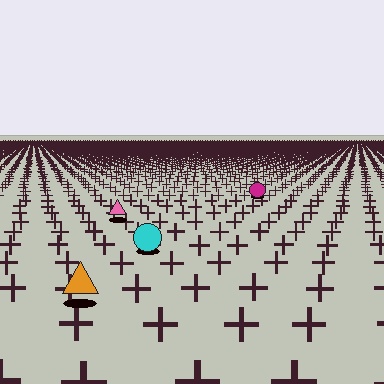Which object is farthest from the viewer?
The magenta circle is farthest from the viewer. It appears smaller and the ground texture around it is denser.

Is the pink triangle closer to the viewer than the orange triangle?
No. The orange triangle is closer — you can tell from the texture gradient: the ground texture is coarser near it.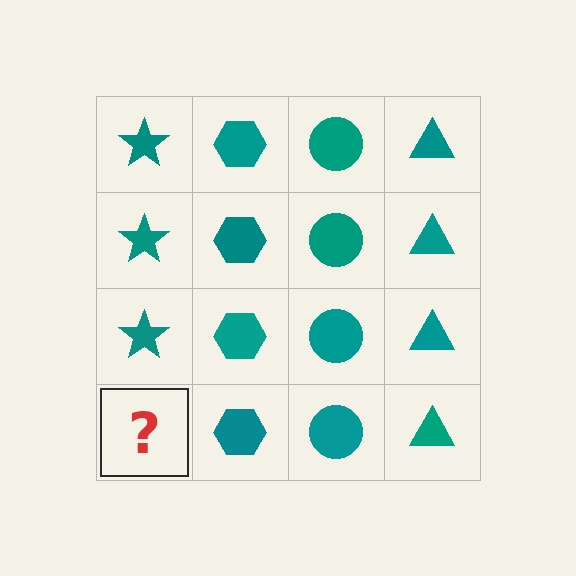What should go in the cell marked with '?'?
The missing cell should contain a teal star.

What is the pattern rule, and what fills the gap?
The rule is that each column has a consistent shape. The gap should be filled with a teal star.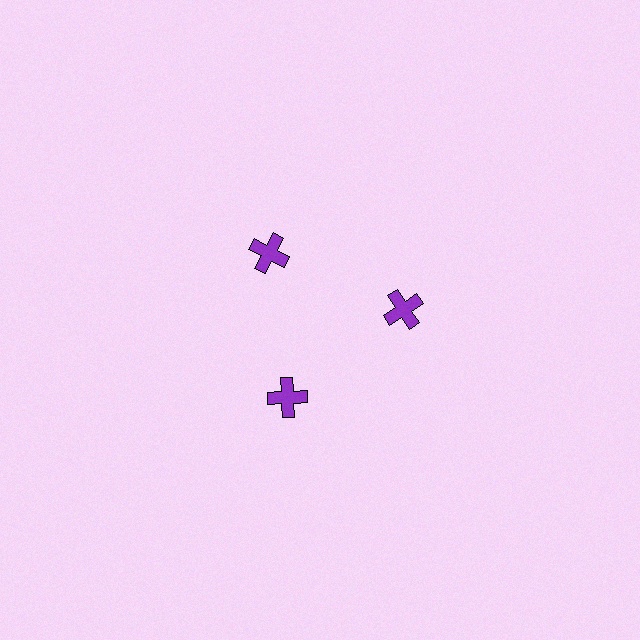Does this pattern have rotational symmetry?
Yes, this pattern has 3-fold rotational symmetry. It looks the same after rotating 120 degrees around the center.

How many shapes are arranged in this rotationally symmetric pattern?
There are 3 shapes, arranged in 3 groups of 1.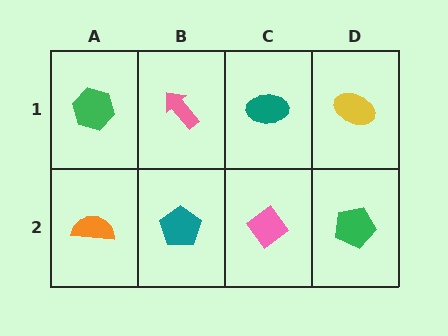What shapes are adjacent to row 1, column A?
An orange semicircle (row 2, column A), a pink arrow (row 1, column B).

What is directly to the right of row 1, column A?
A pink arrow.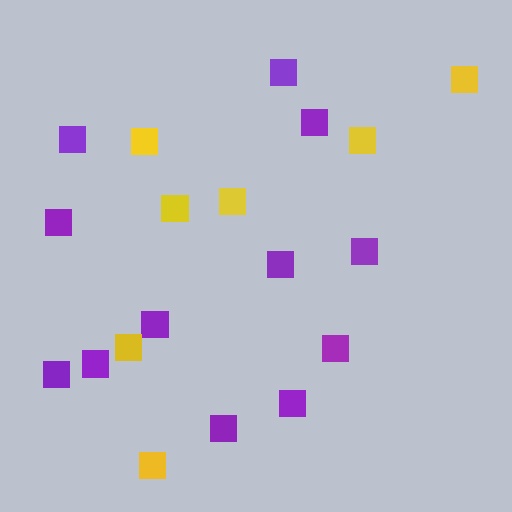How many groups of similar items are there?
There are 2 groups: one group of purple squares (12) and one group of yellow squares (7).